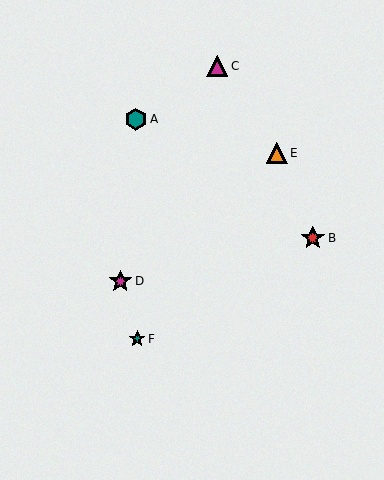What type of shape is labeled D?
Shape D is a magenta star.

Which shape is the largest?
The red star (labeled B) is the largest.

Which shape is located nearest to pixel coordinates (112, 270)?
The magenta star (labeled D) at (120, 281) is nearest to that location.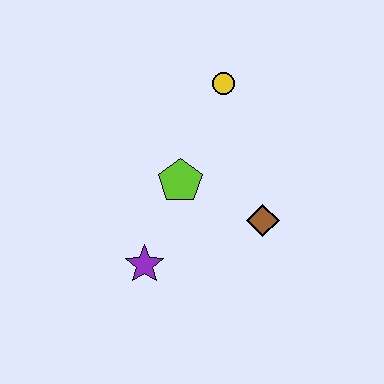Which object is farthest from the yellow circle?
The purple star is farthest from the yellow circle.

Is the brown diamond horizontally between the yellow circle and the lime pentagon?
No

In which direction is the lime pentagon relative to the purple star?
The lime pentagon is above the purple star.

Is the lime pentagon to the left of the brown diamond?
Yes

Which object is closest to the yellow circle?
The lime pentagon is closest to the yellow circle.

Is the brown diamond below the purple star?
No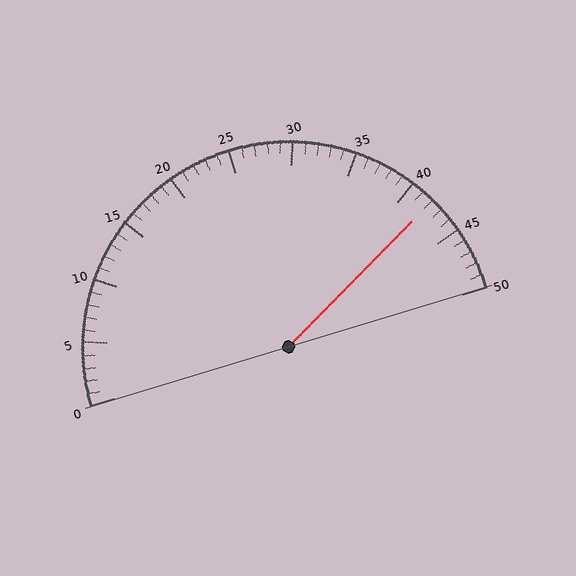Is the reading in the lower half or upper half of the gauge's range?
The reading is in the upper half of the range (0 to 50).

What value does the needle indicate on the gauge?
The needle indicates approximately 42.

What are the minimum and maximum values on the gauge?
The gauge ranges from 0 to 50.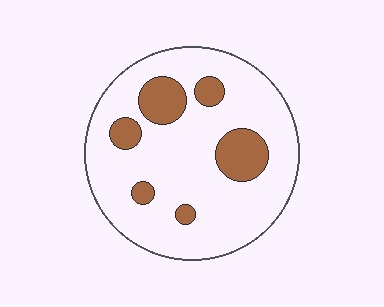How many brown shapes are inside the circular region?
6.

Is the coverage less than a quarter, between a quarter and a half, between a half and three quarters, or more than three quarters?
Less than a quarter.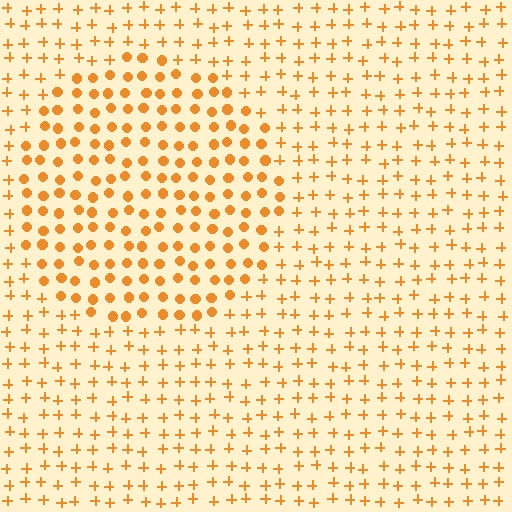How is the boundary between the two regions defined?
The boundary is defined by a change in element shape: circles inside vs. plus signs outside. All elements share the same color and spacing.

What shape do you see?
I see a circle.